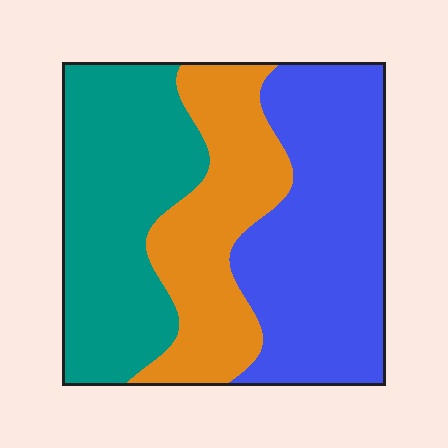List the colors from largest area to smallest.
From largest to smallest: blue, teal, orange.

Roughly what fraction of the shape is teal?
Teal takes up between a third and a half of the shape.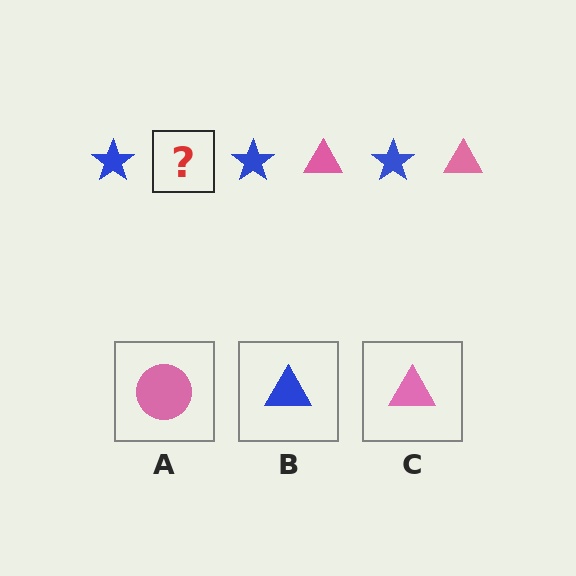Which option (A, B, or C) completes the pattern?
C.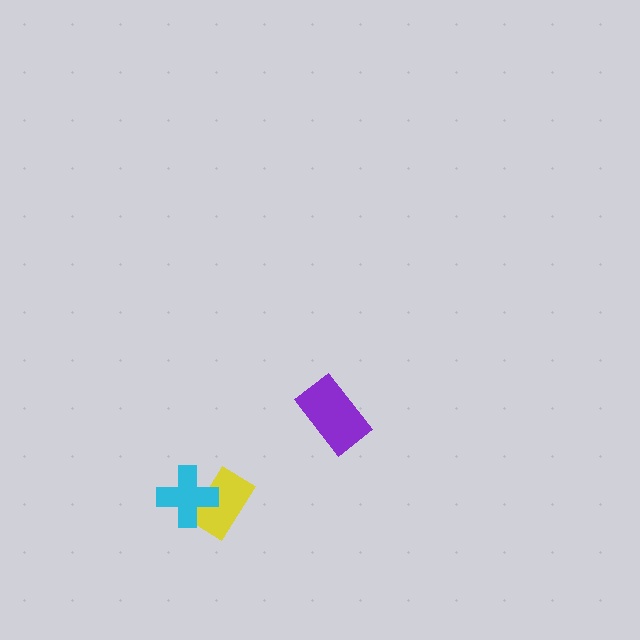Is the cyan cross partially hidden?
No, no other shape covers it.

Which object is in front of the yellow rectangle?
The cyan cross is in front of the yellow rectangle.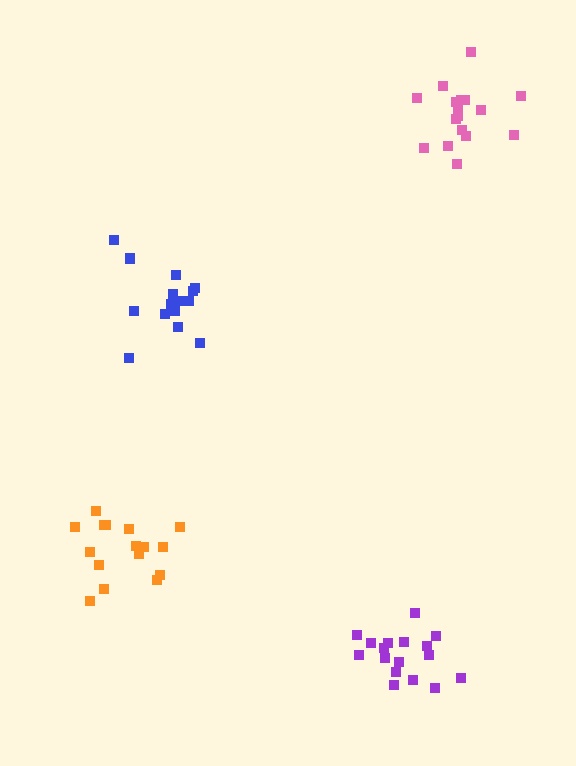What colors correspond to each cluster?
The clusters are colored: blue, pink, purple, orange.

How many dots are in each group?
Group 1: 16 dots, Group 2: 18 dots, Group 3: 17 dots, Group 4: 16 dots (67 total).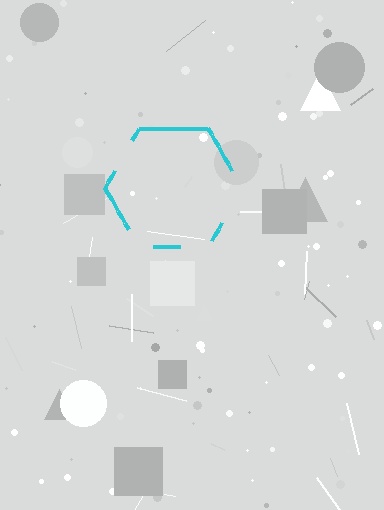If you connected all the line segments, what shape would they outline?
They would outline a hexagon.